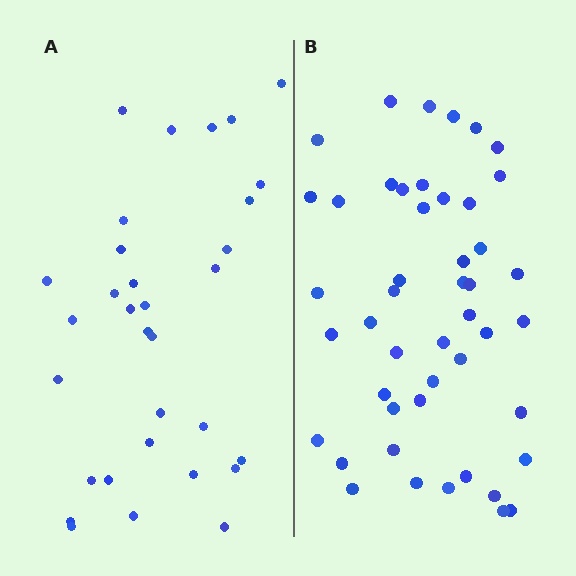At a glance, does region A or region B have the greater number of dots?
Region B (the right region) has more dots.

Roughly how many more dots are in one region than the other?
Region B has approximately 15 more dots than region A.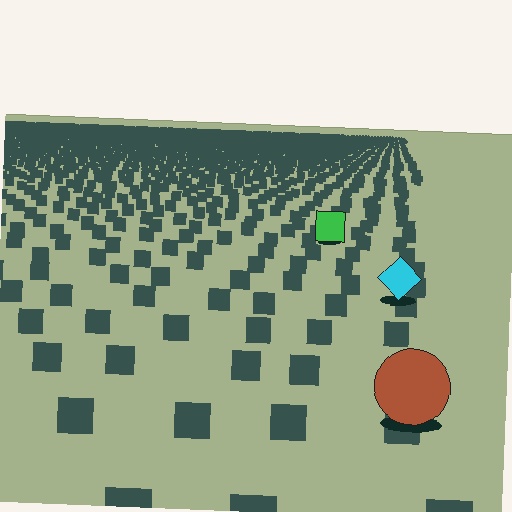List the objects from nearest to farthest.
From nearest to farthest: the brown circle, the cyan diamond, the green square.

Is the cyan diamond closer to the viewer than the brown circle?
No. The brown circle is closer — you can tell from the texture gradient: the ground texture is coarser near it.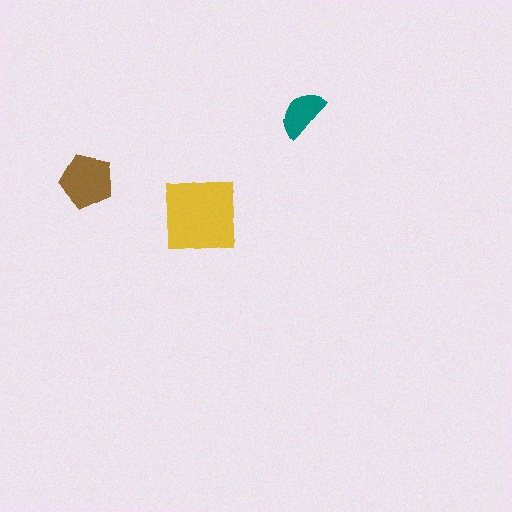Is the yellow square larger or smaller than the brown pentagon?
Larger.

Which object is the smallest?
The teal semicircle.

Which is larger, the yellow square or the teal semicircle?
The yellow square.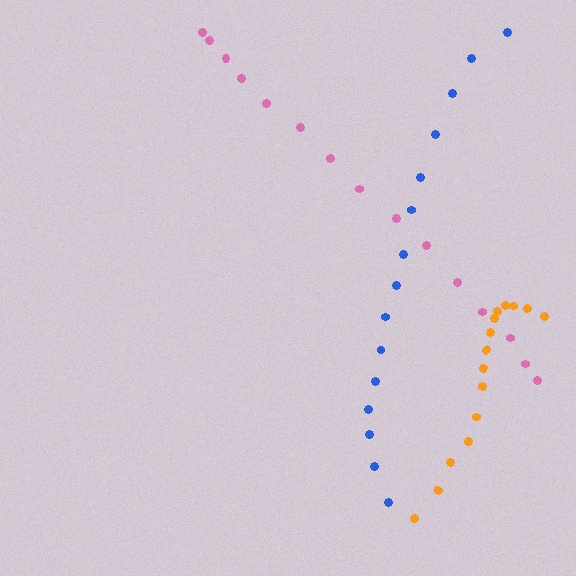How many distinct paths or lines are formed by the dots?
There are 3 distinct paths.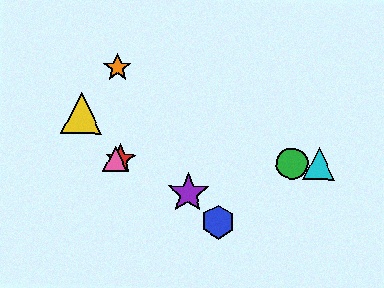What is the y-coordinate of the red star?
The red star is at y≈159.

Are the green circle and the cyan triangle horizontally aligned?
Yes, both are at y≈163.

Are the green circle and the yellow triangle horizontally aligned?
No, the green circle is at y≈163 and the yellow triangle is at y≈113.